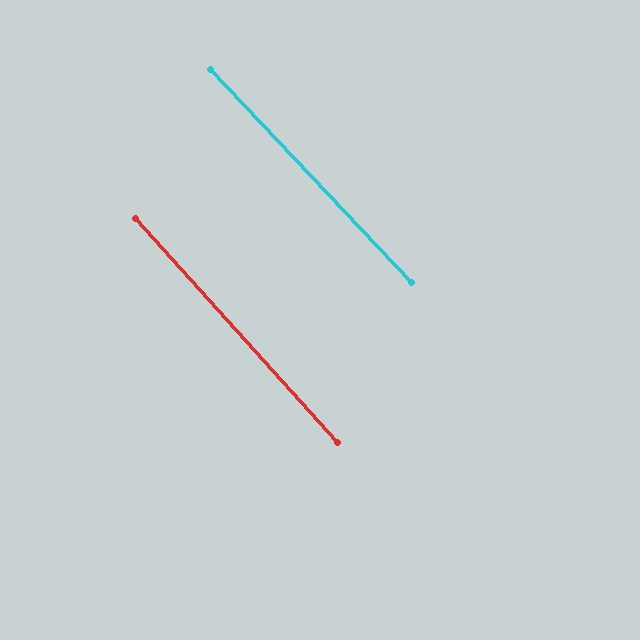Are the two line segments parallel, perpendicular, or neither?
Parallel — their directions differ by only 1.3°.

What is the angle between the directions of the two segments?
Approximately 1 degree.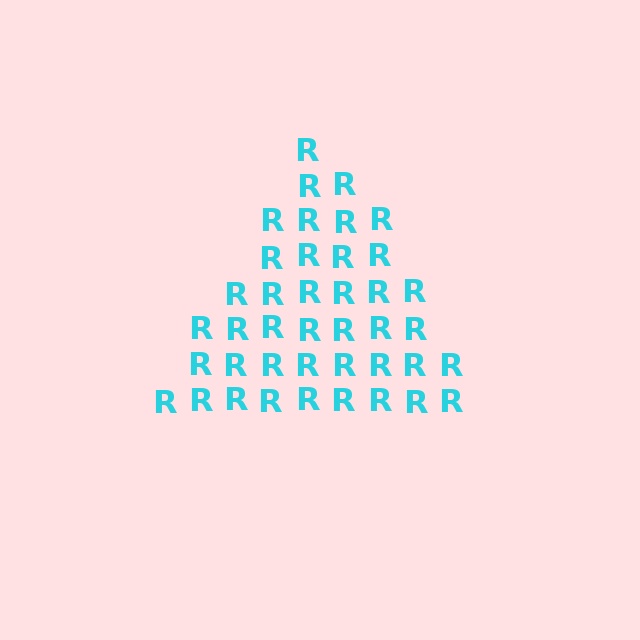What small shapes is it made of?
It is made of small letter R's.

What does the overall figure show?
The overall figure shows a triangle.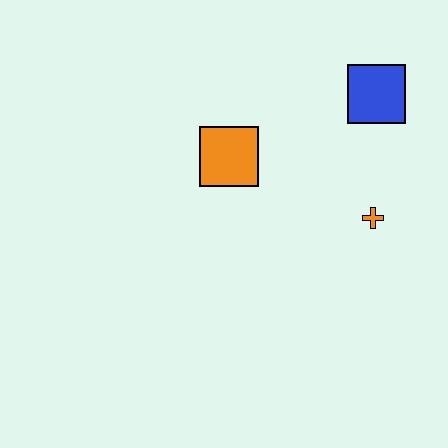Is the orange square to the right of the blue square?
No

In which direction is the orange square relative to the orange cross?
The orange square is to the left of the orange cross.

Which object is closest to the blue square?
The orange cross is closest to the blue square.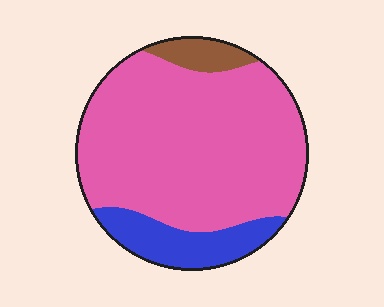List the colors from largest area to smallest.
From largest to smallest: pink, blue, brown.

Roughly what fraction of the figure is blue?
Blue covers 16% of the figure.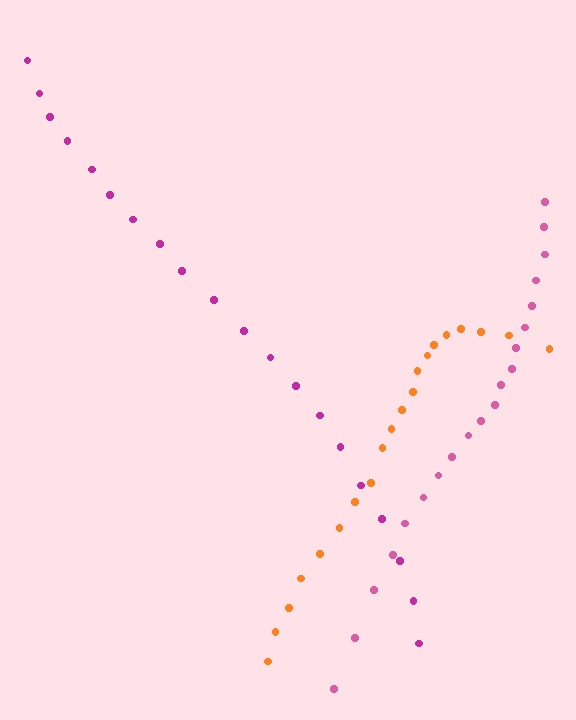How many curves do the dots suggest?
There are 3 distinct paths.